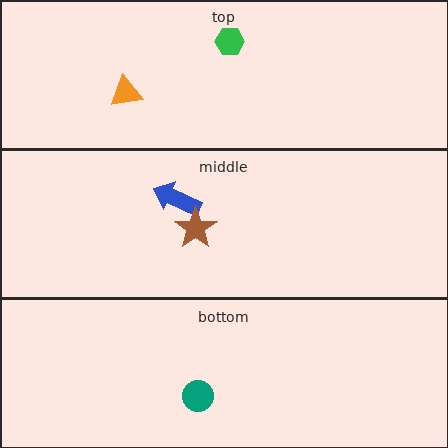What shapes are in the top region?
The green hexagon, the orange triangle.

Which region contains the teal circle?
The bottom region.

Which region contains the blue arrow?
The middle region.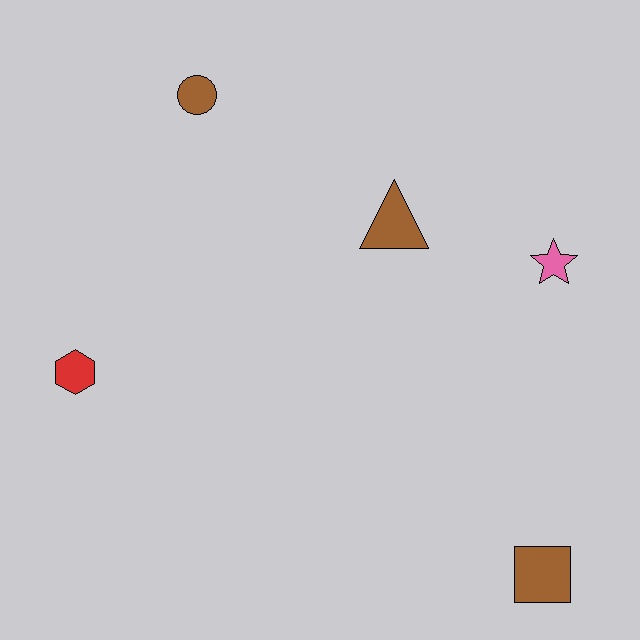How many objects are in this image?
There are 5 objects.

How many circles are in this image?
There is 1 circle.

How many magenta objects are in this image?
There are no magenta objects.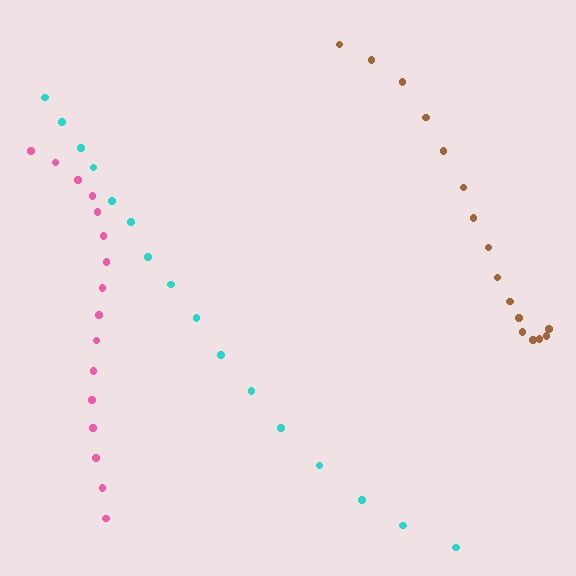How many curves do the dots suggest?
There are 3 distinct paths.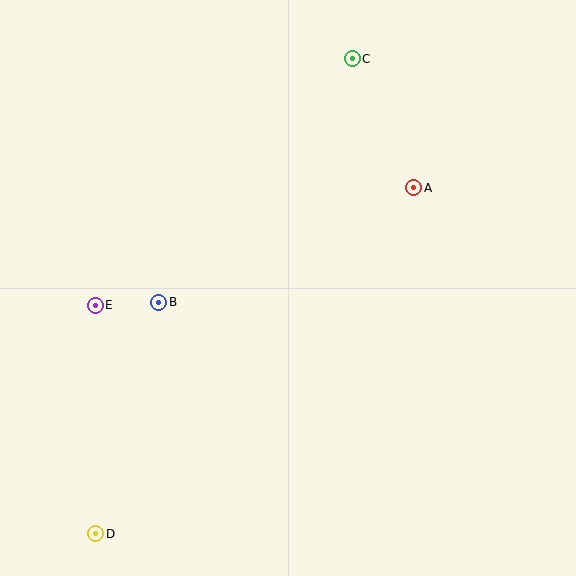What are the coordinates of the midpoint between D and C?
The midpoint between D and C is at (224, 296).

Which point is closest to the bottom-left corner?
Point D is closest to the bottom-left corner.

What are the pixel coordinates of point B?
Point B is at (159, 302).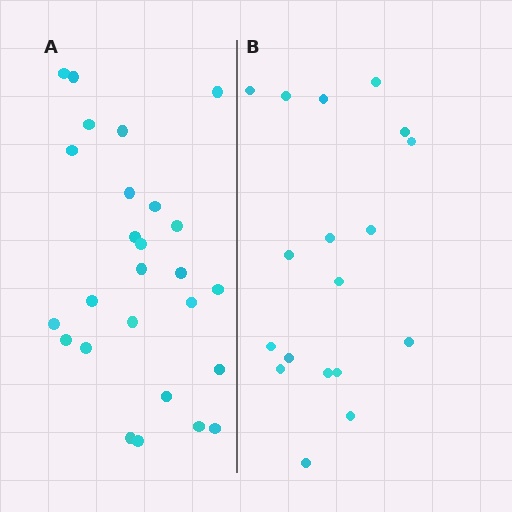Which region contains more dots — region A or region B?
Region A (the left region) has more dots.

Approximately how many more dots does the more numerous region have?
Region A has roughly 8 or so more dots than region B.